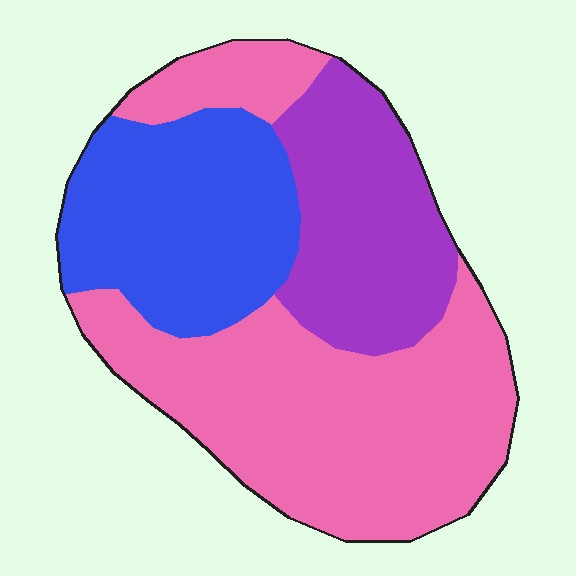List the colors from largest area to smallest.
From largest to smallest: pink, blue, purple.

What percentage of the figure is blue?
Blue covers roughly 25% of the figure.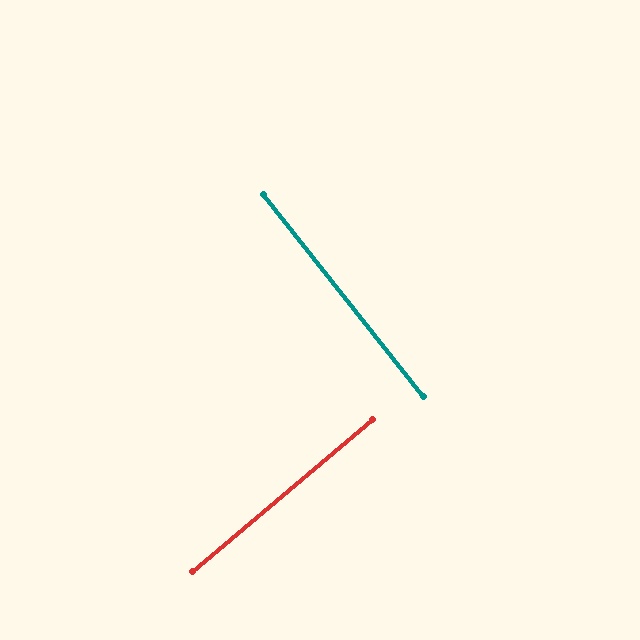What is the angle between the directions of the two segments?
Approximately 88 degrees.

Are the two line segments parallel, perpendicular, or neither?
Perpendicular — they meet at approximately 88°.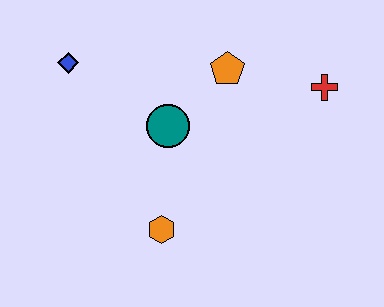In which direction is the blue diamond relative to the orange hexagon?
The blue diamond is above the orange hexagon.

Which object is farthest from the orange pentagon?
The orange hexagon is farthest from the orange pentagon.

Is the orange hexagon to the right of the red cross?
No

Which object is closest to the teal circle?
The orange pentagon is closest to the teal circle.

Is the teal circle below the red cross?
Yes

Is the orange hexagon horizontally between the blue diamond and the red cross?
Yes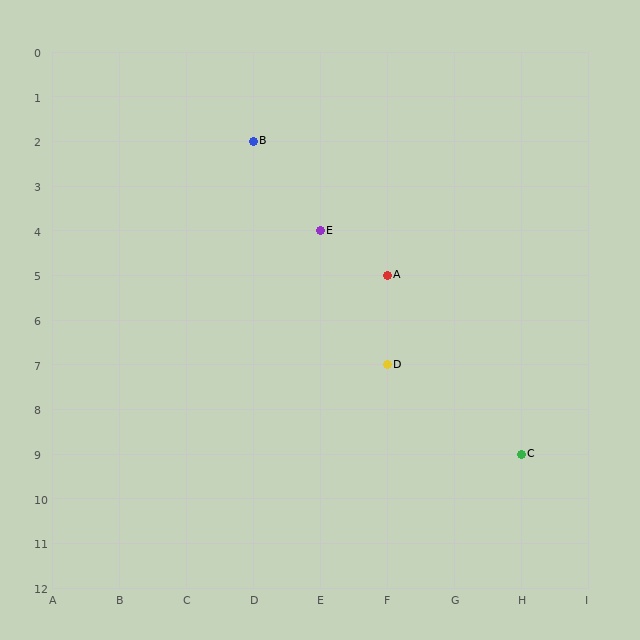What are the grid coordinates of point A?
Point A is at grid coordinates (F, 5).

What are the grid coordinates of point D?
Point D is at grid coordinates (F, 7).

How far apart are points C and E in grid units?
Points C and E are 3 columns and 5 rows apart (about 5.8 grid units diagonally).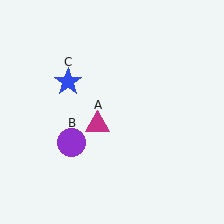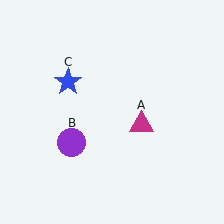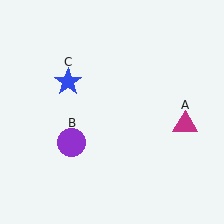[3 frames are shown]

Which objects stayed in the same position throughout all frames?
Purple circle (object B) and blue star (object C) remained stationary.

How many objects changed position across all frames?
1 object changed position: magenta triangle (object A).